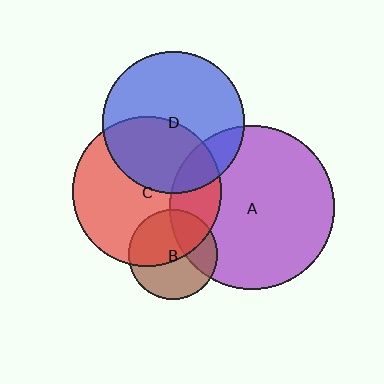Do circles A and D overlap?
Yes.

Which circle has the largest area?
Circle A (purple).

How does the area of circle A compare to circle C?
Approximately 1.2 times.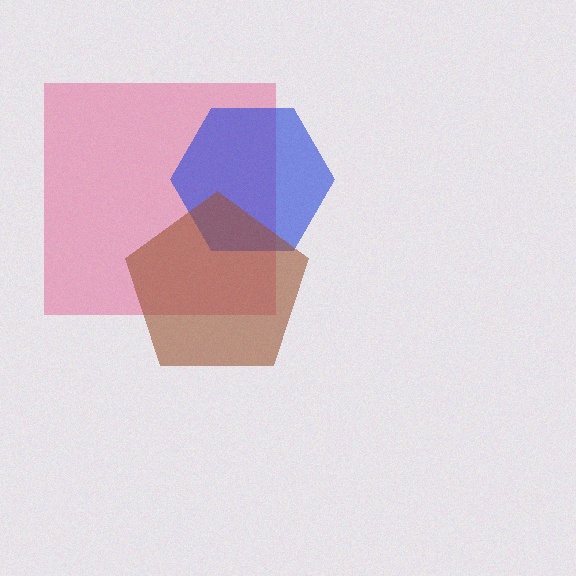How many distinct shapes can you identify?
There are 3 distinct shapes: a pink square, a blue hexagon, a brown pentagon.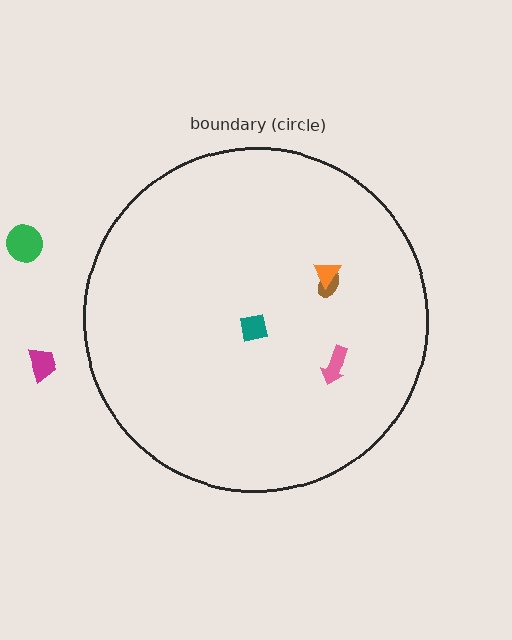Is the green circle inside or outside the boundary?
Outside.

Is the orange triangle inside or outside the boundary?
Inside.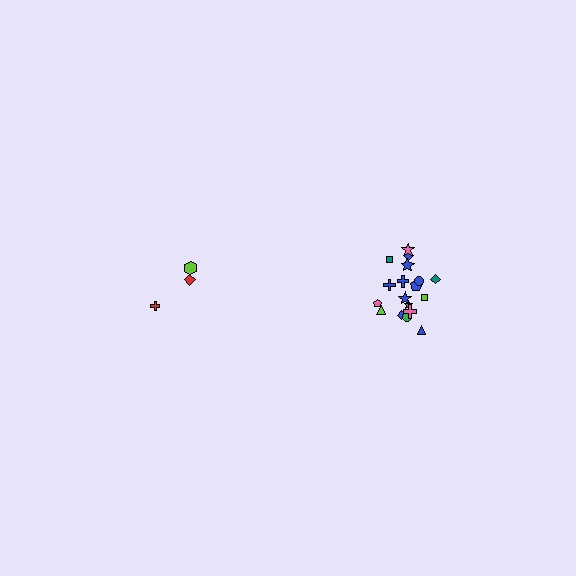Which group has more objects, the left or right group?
The right group.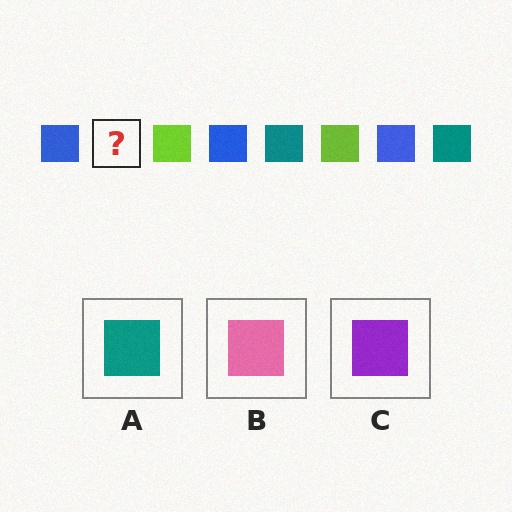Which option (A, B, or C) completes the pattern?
A.